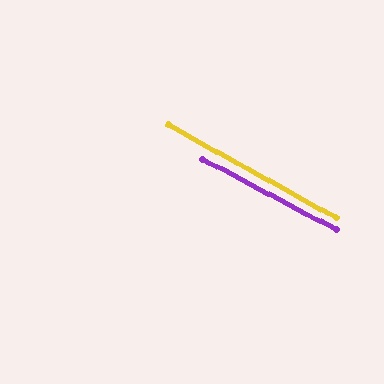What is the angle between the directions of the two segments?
Approximately 1 degree.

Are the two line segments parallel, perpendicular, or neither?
Parallel — their directions differ by only 1.3°.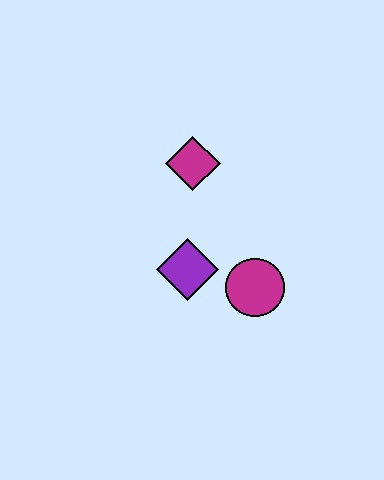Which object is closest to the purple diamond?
The magenta circle is closest to the purple diamond.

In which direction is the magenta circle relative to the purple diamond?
The magenta circle is to the right of the purple diamond.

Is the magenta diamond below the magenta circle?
No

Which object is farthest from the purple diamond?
The magenta diamond is farthest from the purple diamond.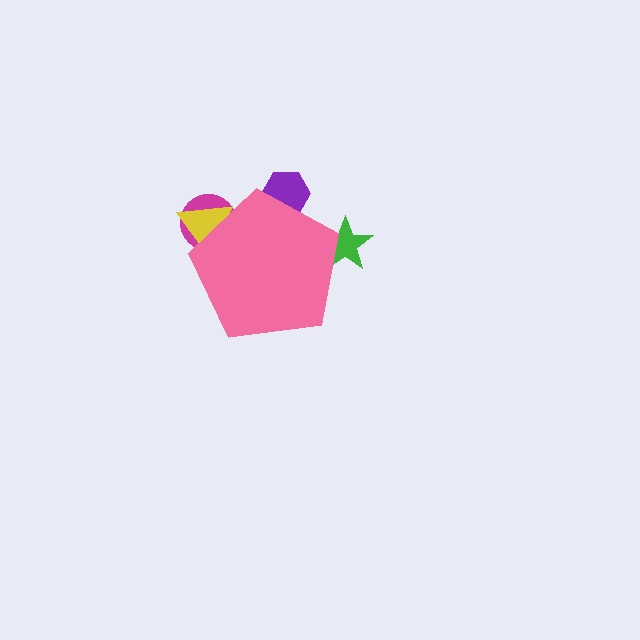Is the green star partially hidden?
Yes, the green star is partially hidden behind the pink pentagon.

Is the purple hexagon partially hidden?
Yes, the purple hexagon is partially hidden behind the pink pentagon.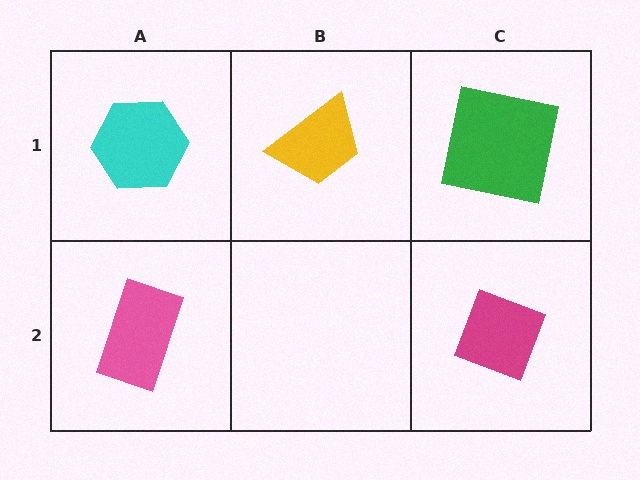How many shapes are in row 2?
2 shapes.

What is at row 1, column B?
A yellow trapezoid.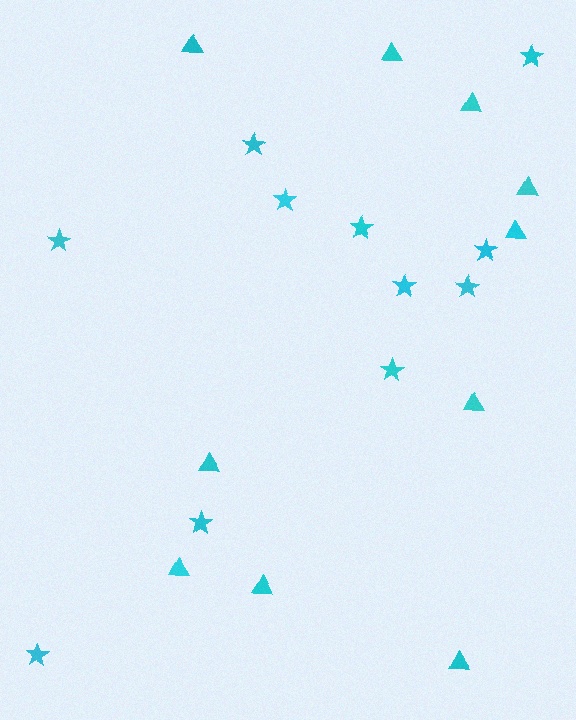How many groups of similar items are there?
There are 2 groups: one group of triangles (10) and one group of stars (11).